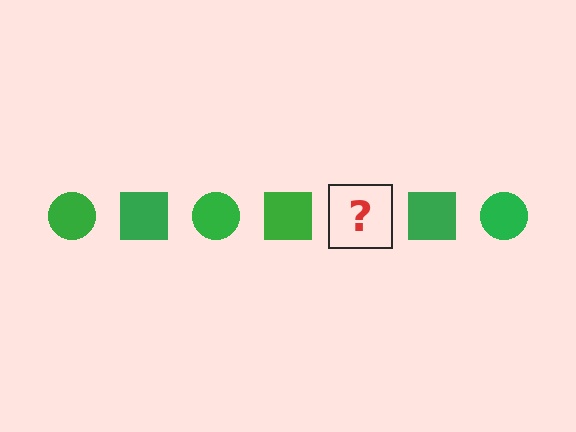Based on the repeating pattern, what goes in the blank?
The blank should be a green circle.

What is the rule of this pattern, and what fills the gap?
The rule is that the pattern cycles through circle, square shapes in green. The gap should be filled with a green circle.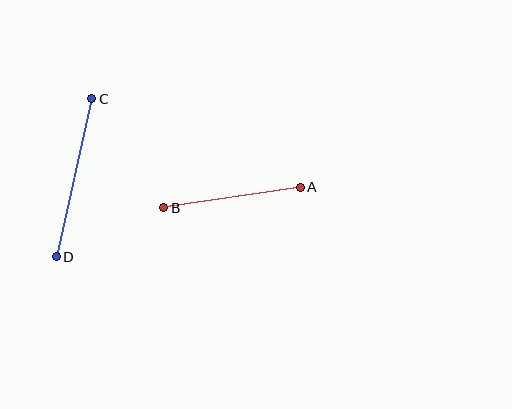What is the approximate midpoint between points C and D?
The midpoint is at approximately (74, 178) pixels.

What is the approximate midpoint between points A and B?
The midpoint is at approximately (232, 197) pixels.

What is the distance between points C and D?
The distance is approximately 162 pixels.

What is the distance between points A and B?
The distance is approximately 138 pixels.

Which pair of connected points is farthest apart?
Points C and D are farthest apart.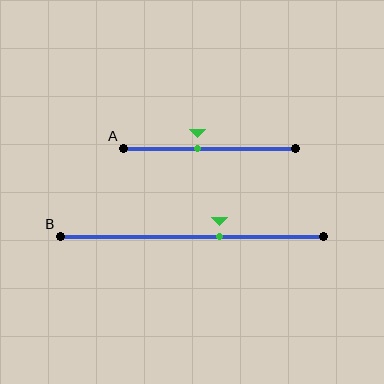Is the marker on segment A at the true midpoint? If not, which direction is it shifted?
No, the marker on segment A is shifted to the left by about 7% of the segment length.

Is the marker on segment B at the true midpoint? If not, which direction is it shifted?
No, the marker on segment B is shifted to the right by about 10% of the segment length.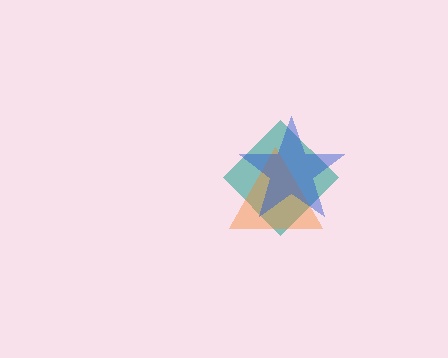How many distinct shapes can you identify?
There are 3 distinct shapes: a teal diamond, an orange triangle, a blue star.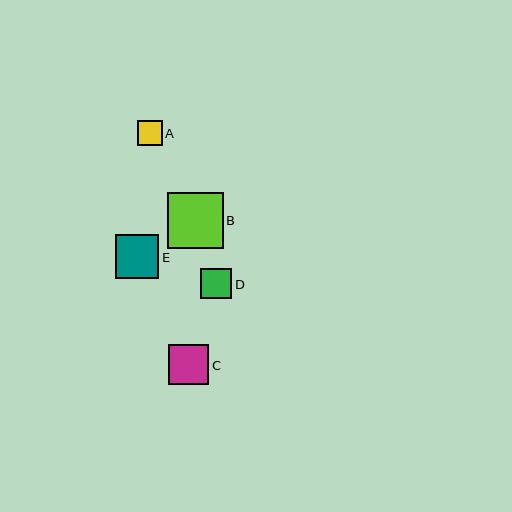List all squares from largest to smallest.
From largest to smallest: B, E, C, D, A.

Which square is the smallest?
Square A is the smallest with a size of approximately 24 pixels.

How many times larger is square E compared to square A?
Square E is approximately 1.8 times the size of square A.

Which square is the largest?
Square B is the largest with a size of approximately 56 pixels.